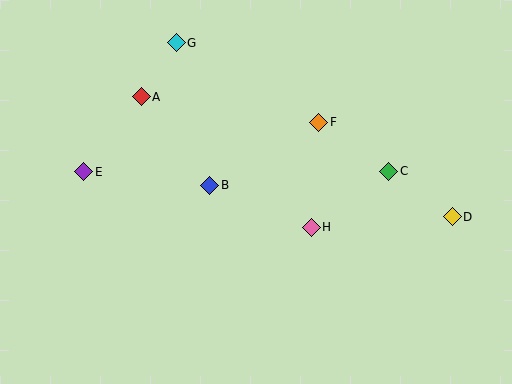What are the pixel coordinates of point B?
Point B is at (210, 185).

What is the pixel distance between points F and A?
The distance between F and A is 179 pixels.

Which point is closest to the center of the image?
Point B at (210, 185) is closest to the center.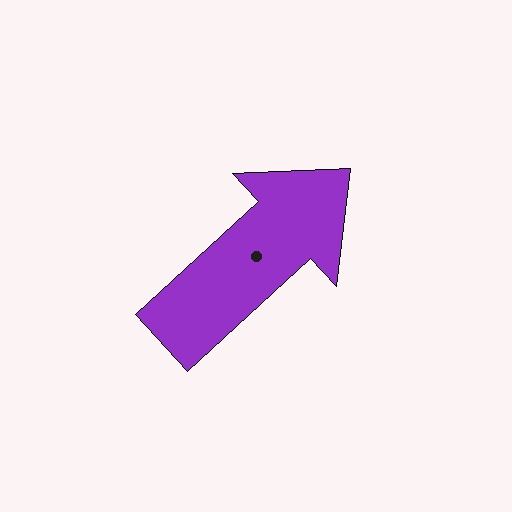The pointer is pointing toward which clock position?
Roughly 2 o'clock.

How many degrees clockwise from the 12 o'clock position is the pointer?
Approximately 47 degrees.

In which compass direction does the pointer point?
Northeast.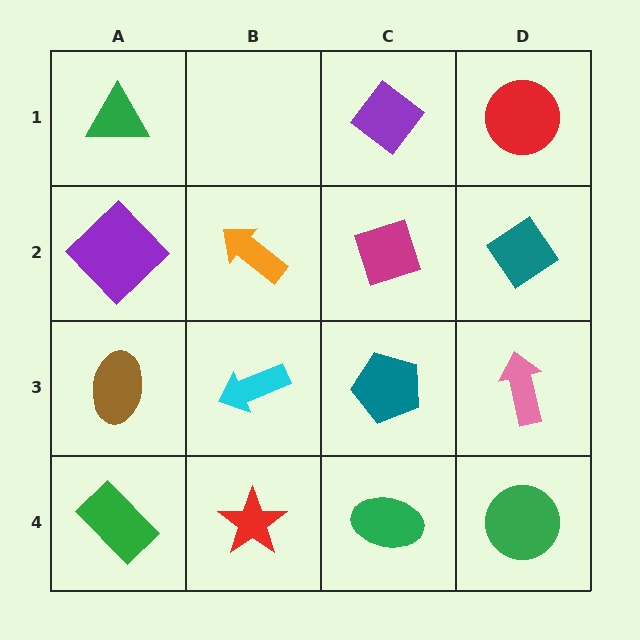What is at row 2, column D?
A teal diamond.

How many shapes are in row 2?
4 shapes.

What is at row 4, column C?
A green ellipse.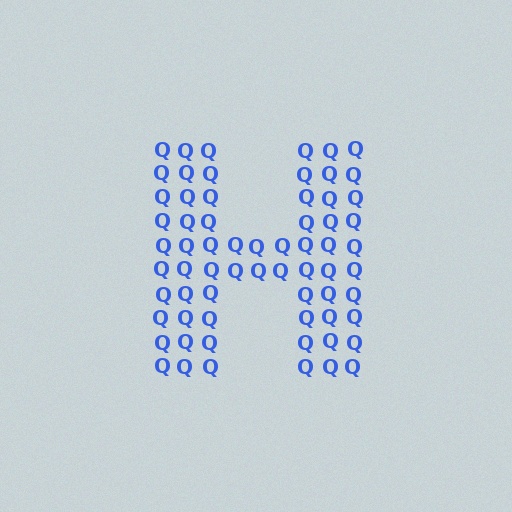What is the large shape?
The large shape is the letter H.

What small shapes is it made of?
It is made of small letter Q's.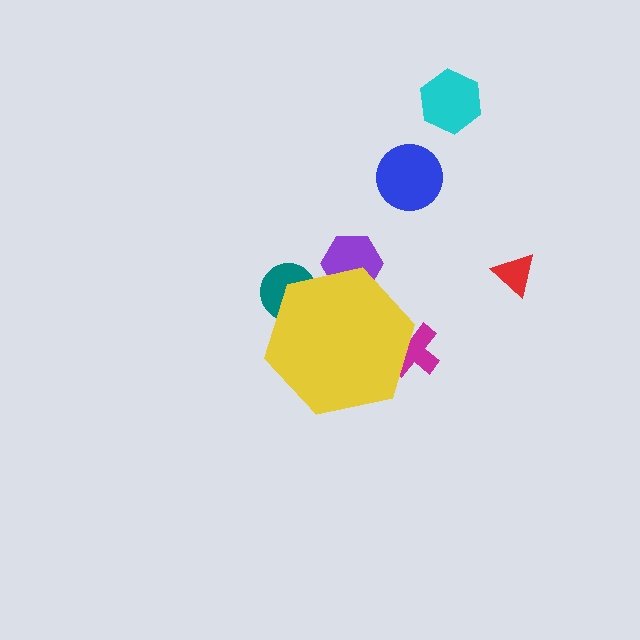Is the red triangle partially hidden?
No, the red triangle is fully visible.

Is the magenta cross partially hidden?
Yes, the magenta cross is partially hidden behind the yellow hexagon.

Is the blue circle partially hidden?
No, the blue circle is fully visible.